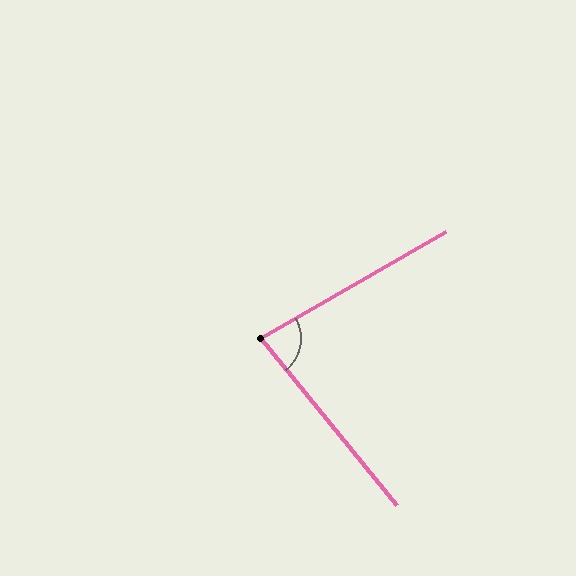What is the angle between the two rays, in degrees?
Approximately 81 degrees.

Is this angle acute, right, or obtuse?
It is acute.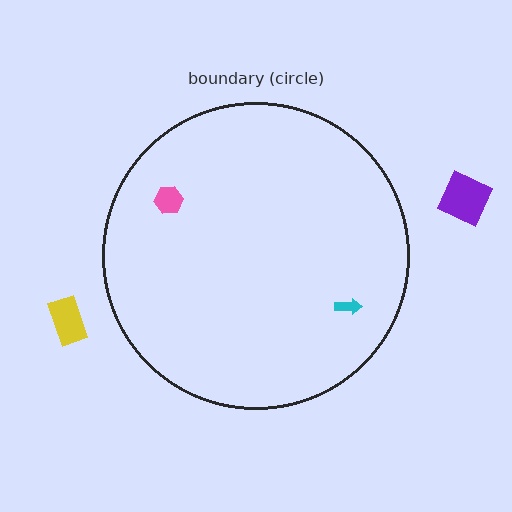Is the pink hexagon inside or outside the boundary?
Inside.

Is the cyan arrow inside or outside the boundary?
Inside.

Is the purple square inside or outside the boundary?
Outside.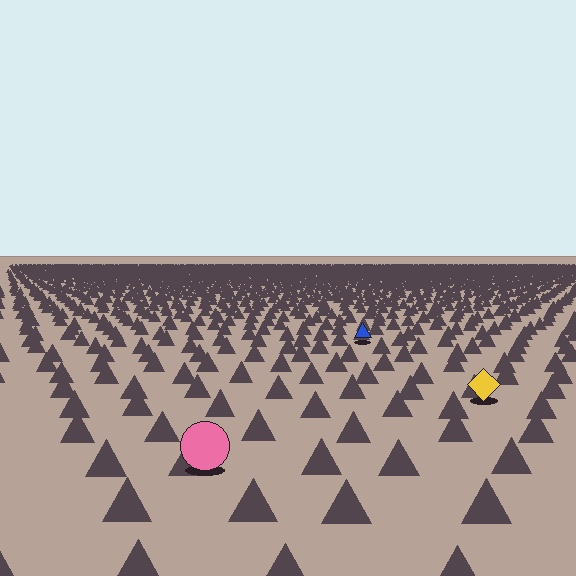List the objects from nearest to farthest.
From nearest to farthest: the pink circle, the yellow diamond, the blue triangle.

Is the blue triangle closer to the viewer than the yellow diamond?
No. The yellow diamond is closer — you can tell from the texture gradient: the ground texture is coarser near it.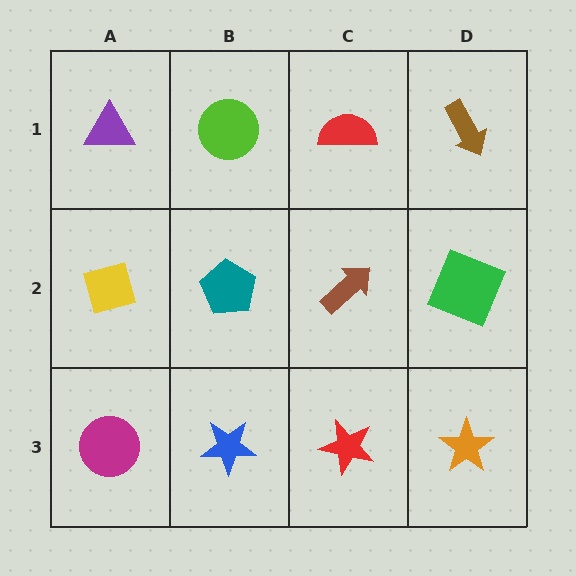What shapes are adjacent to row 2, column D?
A brown arrow (row 1, column D), an orange star (row 3, column D), a brown arrow (row 2, column C).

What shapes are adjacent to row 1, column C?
A brown arrow (row 2, column C), a lime circle (row 1, column B), a brown arrow (row 1, column D).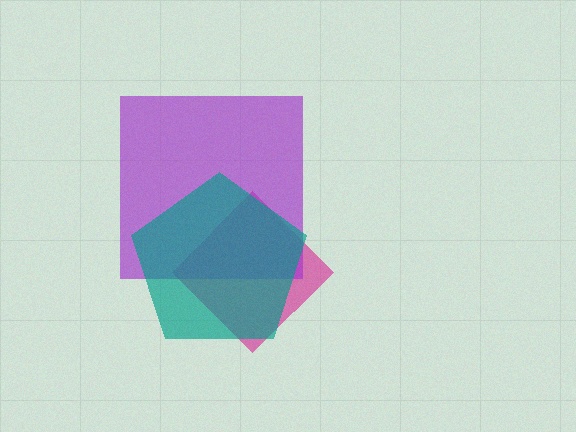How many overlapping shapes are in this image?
There are 3 overlapping shapes in the image.